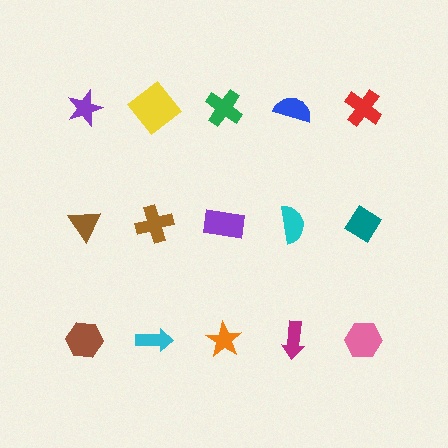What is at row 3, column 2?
A cyan arrow.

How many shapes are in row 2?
5 shapes.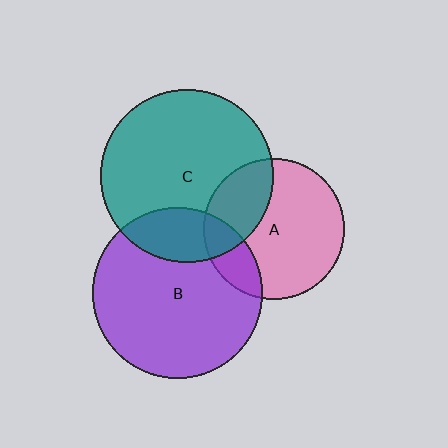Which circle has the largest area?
Circle C (teal).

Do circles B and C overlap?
Yes.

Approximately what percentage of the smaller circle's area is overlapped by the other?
Approximately 20%.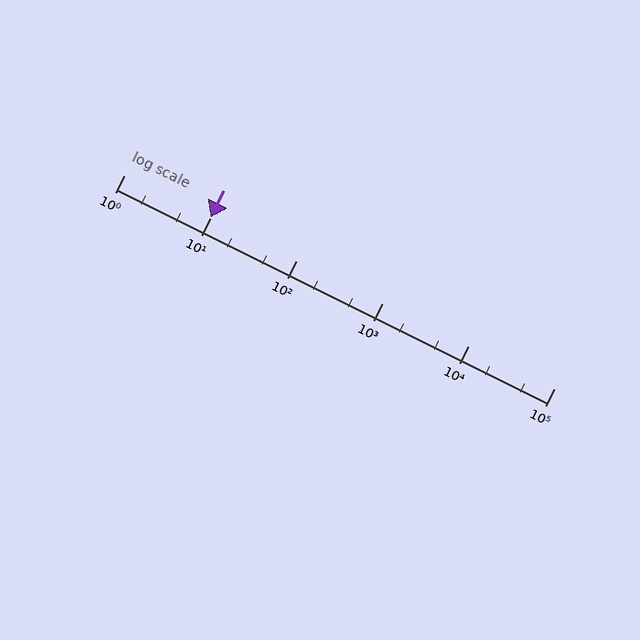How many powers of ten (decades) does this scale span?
The scale spans 5 decades, from 1 to 100000.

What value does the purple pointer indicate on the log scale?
The pointer indicates approximately 10.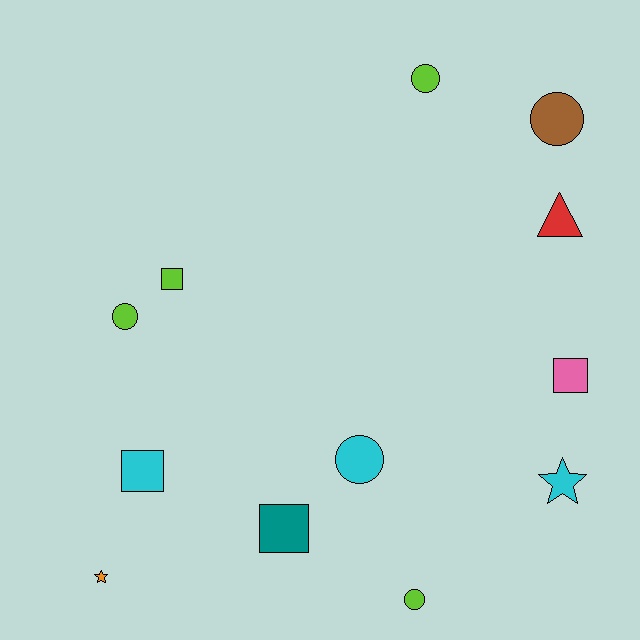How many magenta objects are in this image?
There are no magenta objects.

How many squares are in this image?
There are 4 squares.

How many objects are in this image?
There are 12 objects.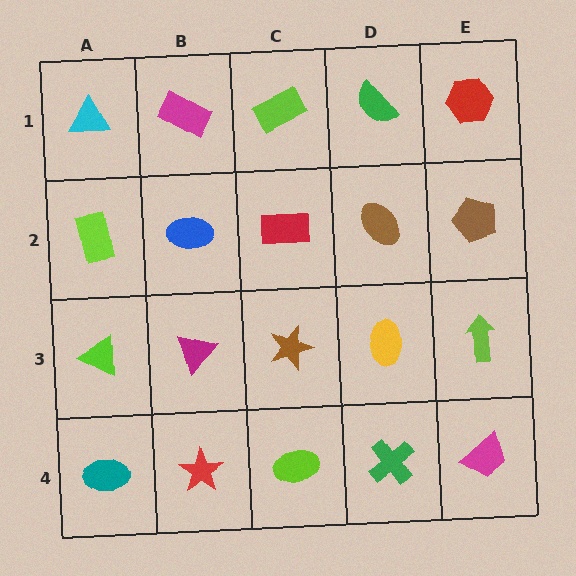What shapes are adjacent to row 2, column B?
A magenta rectangle (row 1, column B), a magenta triangle (row 3, column B), a lime rectangle (row 2, column A), a red rectangle (row 2, column C).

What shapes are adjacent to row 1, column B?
A blue ellipse (row 2, column B), a cyan triangle (row 1, column A), a lime rectangle (row 1, column C).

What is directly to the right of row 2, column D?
A brown pentagon.